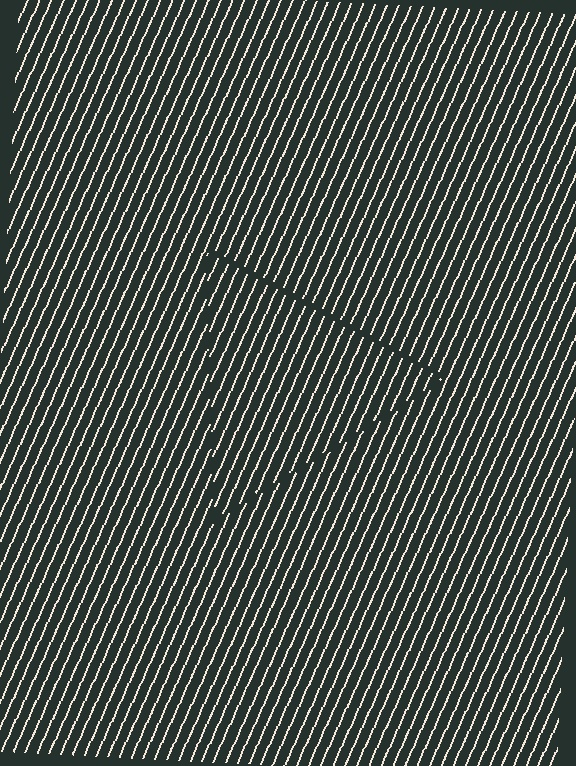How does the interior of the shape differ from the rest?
The interior of the shape contains the same grating, shifted by half a period — the contour is defined by the phase discontinuity where line-ends from the inner and outer gratings abut.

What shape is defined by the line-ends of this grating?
An illusory triangle. The interior of the shape contains the same grating, shifted by half a period — the contour is defined by the phase discontinuity where line-ends from the inner and outer gratings abut.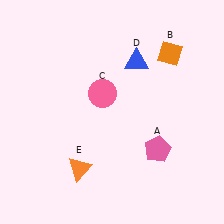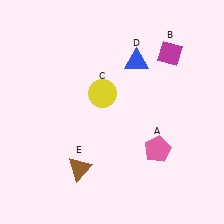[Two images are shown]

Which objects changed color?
B changed from orange to magenta. C changed from pink to yellow. E changed from orange to brown.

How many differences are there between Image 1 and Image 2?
There are 3 differences between the two images.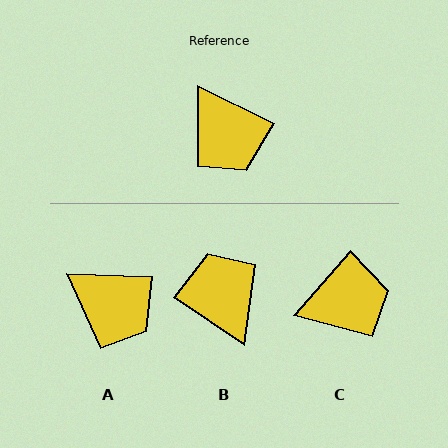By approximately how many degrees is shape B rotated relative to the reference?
Approximately 173 degrees counter-clockwise.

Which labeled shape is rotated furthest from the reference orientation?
B, about 173 degrees away.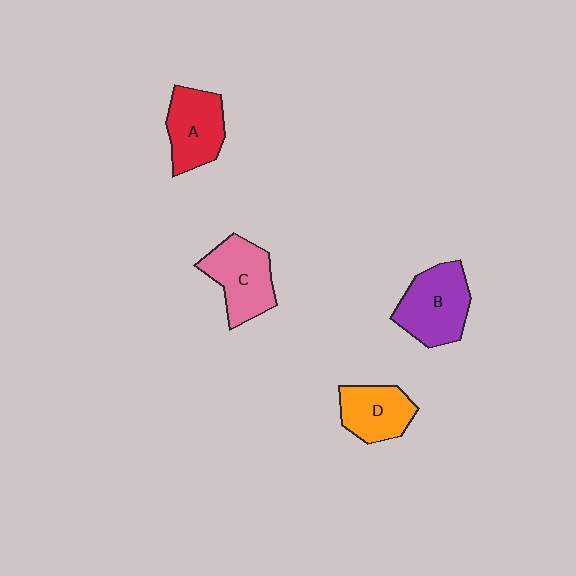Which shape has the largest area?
Shape B (purple).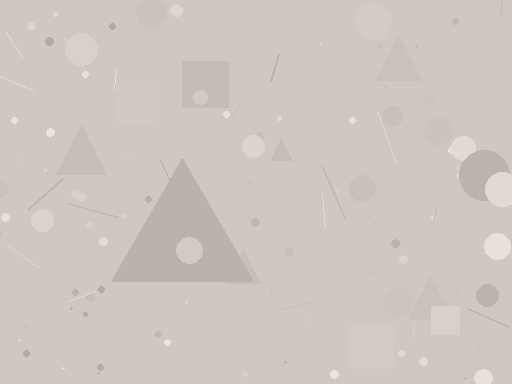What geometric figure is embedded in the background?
A triangle is embedded in the background.